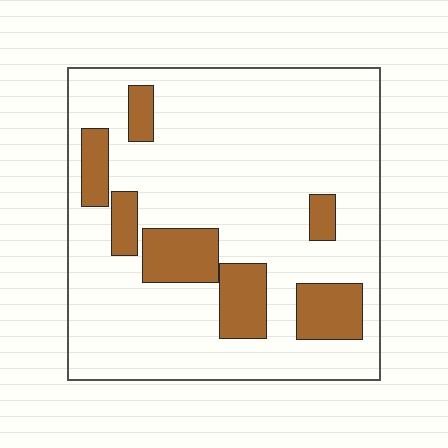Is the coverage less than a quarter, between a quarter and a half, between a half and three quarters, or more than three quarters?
Less than a quarter.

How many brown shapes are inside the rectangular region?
7.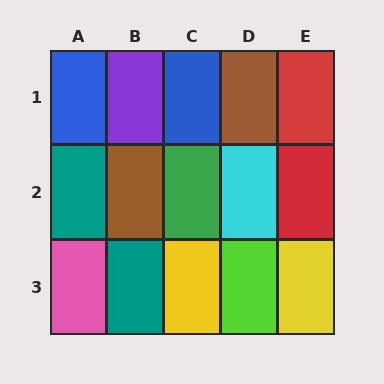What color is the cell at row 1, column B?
Purple.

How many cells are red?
2 cells are red.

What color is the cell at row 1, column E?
Red.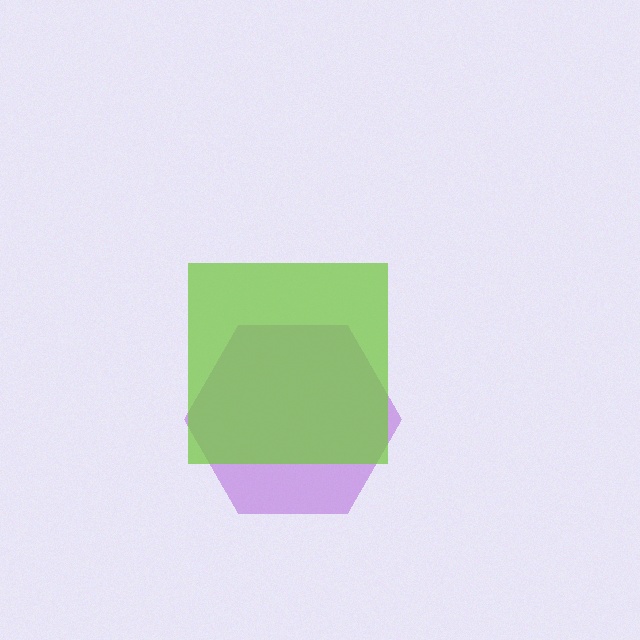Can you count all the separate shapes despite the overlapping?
Yes, there are 2 separate shapes.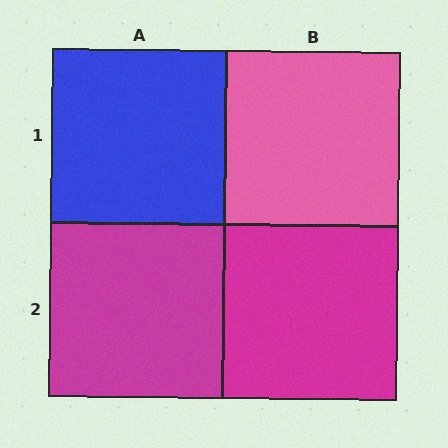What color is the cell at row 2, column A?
Magenta.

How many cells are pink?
1 cell is pink.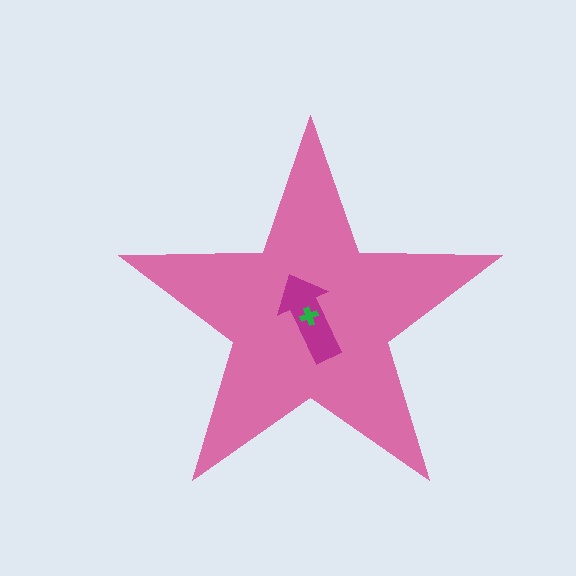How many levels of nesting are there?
3.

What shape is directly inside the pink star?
The magenta arrow.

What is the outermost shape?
The pink star.